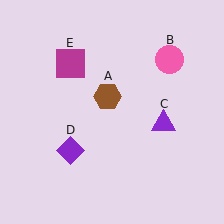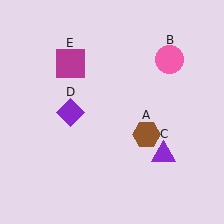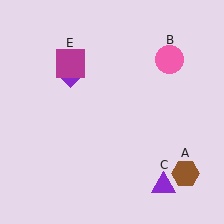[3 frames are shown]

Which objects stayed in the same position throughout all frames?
Pink circle (object B) and magenta square (object E) remained stationary.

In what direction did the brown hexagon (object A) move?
The brown hexagon (object A) moved down and to the right.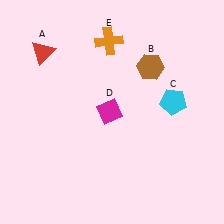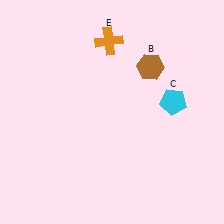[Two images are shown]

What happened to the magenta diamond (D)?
The magenta diamond (D) was removed in Image 2. It was in the top-left area of Image 1.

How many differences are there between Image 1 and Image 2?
There are 2 differences between the two images.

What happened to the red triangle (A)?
The red triangle (A) was removed in Image 2. It was in the top-left area of Image 1.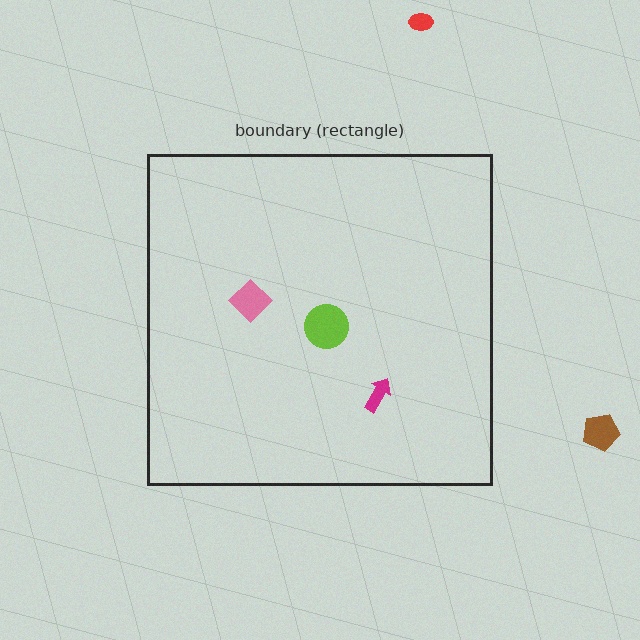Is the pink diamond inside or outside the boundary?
Inside.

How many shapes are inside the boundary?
3 inside, 2 outside.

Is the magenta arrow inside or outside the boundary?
Inside.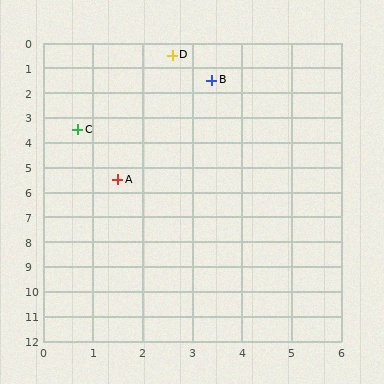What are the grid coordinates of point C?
Point C is at approximately (0.7, 3.5).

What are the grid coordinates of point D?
Point D is at approximately (2.6, 0.5).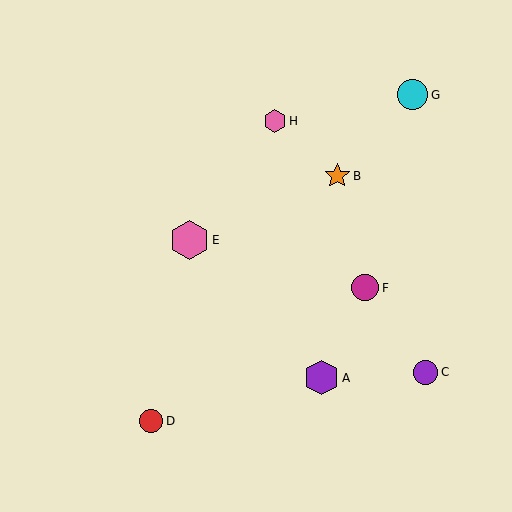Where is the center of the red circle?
The center of the red circle is at (151, 421).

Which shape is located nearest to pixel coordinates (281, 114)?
The pink hexagon (labeled H) at (275, 121) is nearest to that location.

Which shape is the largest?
The pink hexagon (labeled E) is the largest.